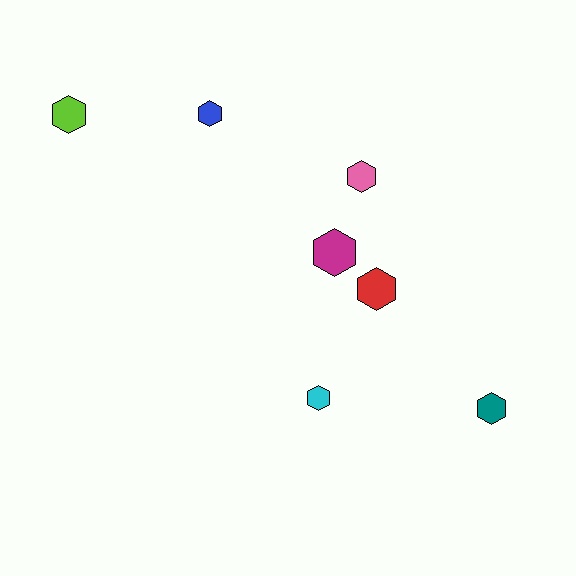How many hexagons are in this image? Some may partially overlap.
There are 7 hexagons.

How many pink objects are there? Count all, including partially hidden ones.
There is 1 pink object.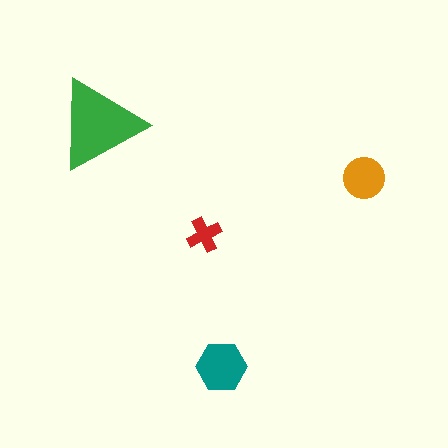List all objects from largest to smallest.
The green triangle, the teal hexagon, the orange circle, the red cross.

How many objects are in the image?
There are 4 objects in the image.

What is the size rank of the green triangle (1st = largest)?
1st.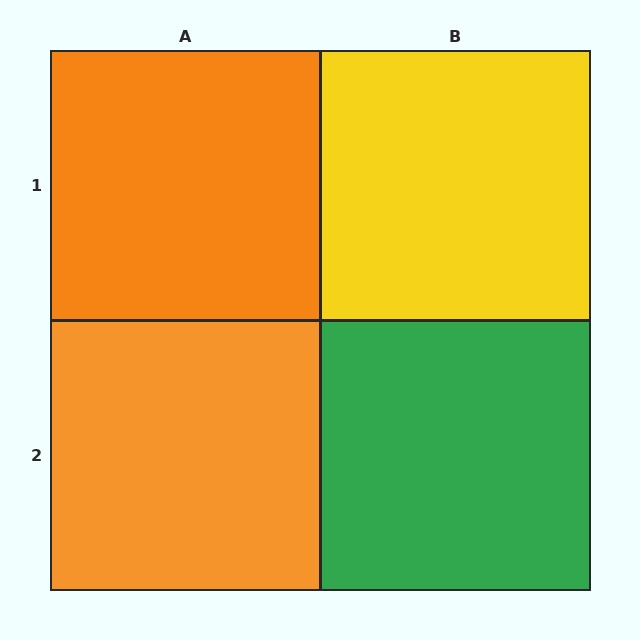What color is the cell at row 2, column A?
Orange.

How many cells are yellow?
1 cell is yellow.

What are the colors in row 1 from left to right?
Orange, yellow.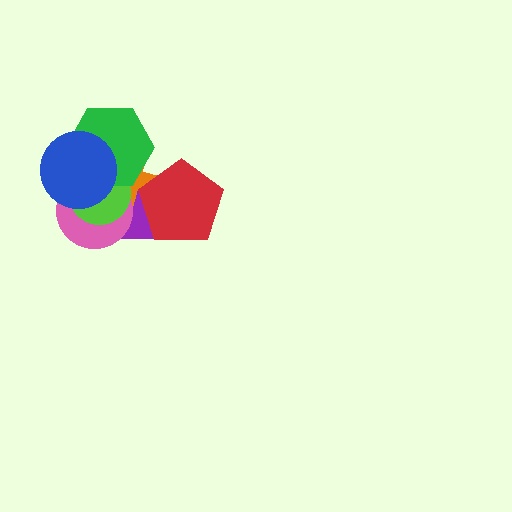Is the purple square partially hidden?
Yes, it is partially covered by another shape.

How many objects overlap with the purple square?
4 objects overlap with the purple square.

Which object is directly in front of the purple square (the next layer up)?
The orange cross is directly in front of the purple square.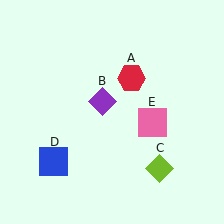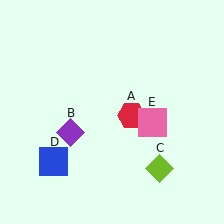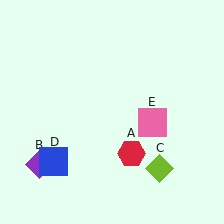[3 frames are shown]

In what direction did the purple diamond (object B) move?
The purple diamond (object B) moved down and to the left.